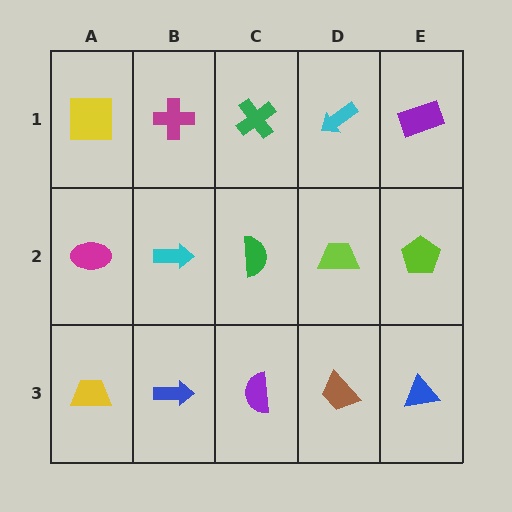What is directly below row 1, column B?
A cyan arrow.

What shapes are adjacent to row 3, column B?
A cyan arrow (row 2, column B), a yellow trapezoid (row 3, column A), a purple semicircle (row 3, column C).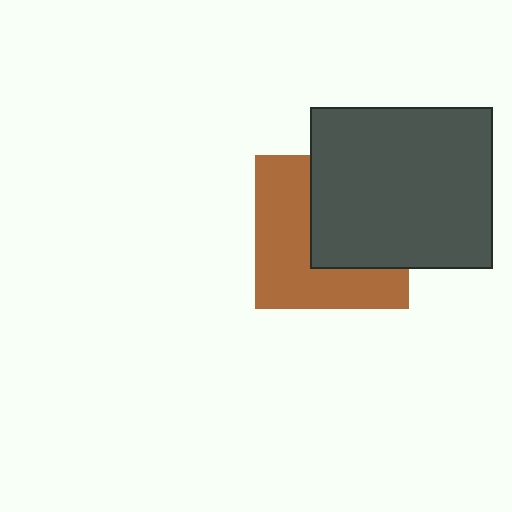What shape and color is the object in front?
The object in front is a dark gray rectangle.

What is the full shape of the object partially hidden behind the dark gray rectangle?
The partially hidden object is a brown square.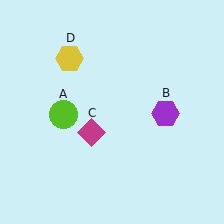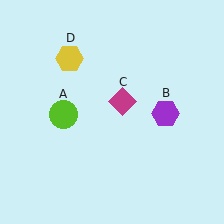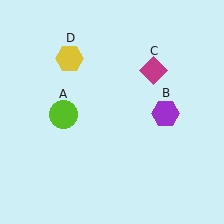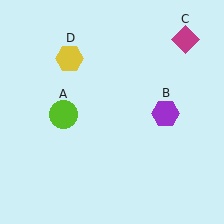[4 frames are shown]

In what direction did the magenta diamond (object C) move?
The magenta diamond (object C) moved up and to the right.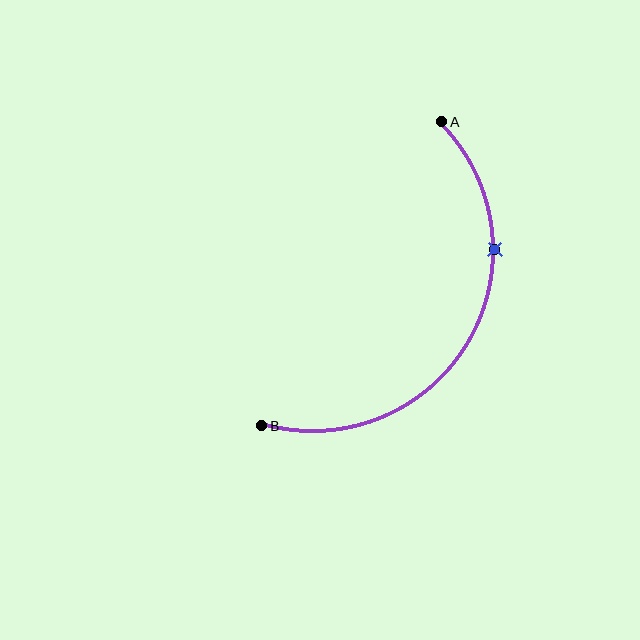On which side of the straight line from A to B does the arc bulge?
The arc bulges to the right of the straight line connecting A and B.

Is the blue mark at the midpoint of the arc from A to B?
No. The blue mark lies on the arc but is closer to endpoint A. The arc midpoint would be at the point on the curve equidistant along the arc from both A and B.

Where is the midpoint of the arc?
The arc midpoint is the point on the curve farthest from the straight line joining A and B. It sits to the right of that line.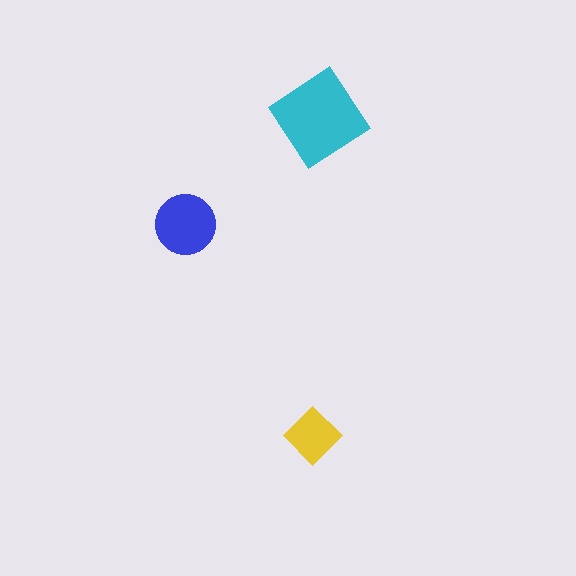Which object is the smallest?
The yellow diamond.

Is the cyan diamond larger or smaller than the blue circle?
Larger.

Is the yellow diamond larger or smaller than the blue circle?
Smaller.